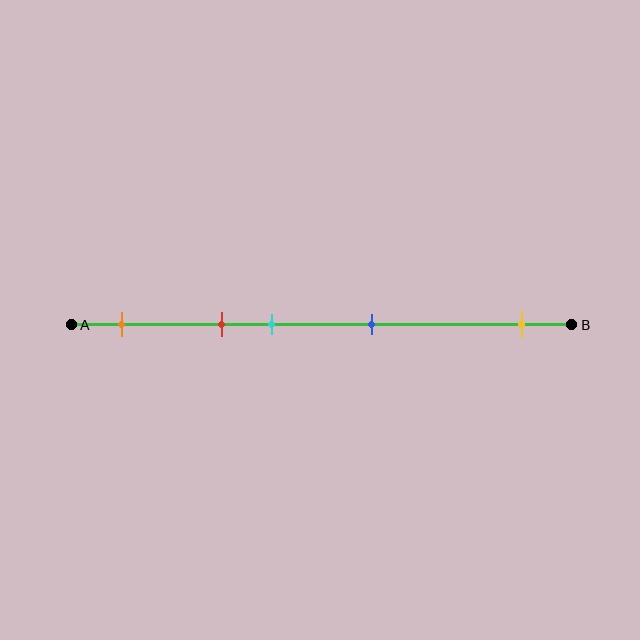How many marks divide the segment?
There are 5 marks dividing the segment.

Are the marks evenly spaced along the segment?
No, the marks are not evenly spaced.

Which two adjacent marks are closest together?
The red and cyan marks are the closest adjacent pair.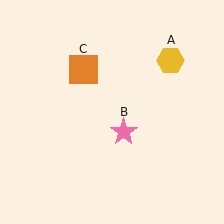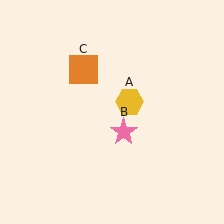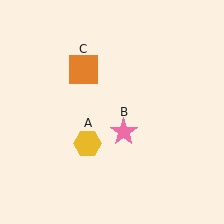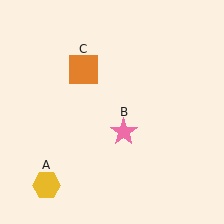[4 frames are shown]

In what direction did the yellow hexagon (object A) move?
The yellow hexagon (object A) moved down and to the left.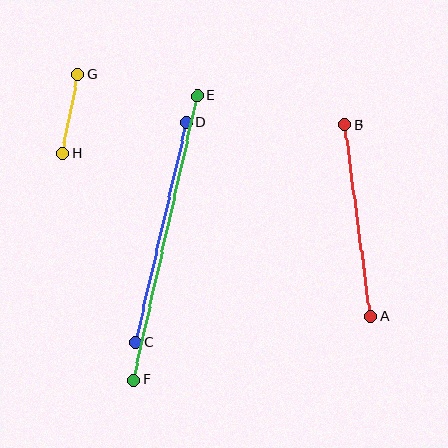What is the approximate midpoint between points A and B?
The midpoint is at approximately (358, 220) pixels.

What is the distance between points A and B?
The distance is approximately 194 pixels.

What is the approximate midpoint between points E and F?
The midpoint is at approximately (165, 238) pixels.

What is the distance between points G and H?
The distance is approximately 80 pixels.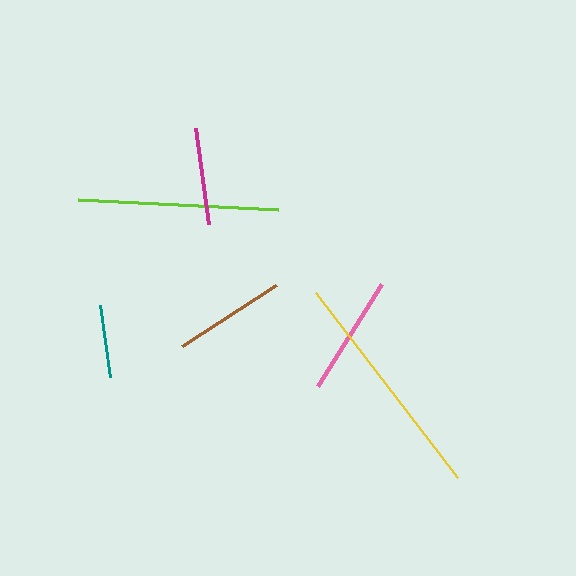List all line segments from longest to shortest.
From longest to shortest: yellow, lime, pink, brown, magenta, teal.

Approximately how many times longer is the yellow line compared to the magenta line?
The yellow line is approximately 2.4 times the length of the magenta line.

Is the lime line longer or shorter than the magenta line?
The lime line is longer than the magenta line.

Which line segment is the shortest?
The teal line is the shortest at approximately 72 pixels.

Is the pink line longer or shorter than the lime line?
The lime line is longer than the pink line.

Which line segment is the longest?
The yellow line is the longest at approximately 233 pixels.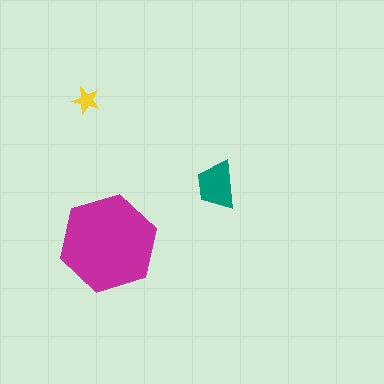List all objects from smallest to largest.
The yellow star, the teal trapezoid, the magenta hexagon.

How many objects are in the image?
There are 3 objects in the image.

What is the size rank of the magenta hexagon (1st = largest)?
1st.